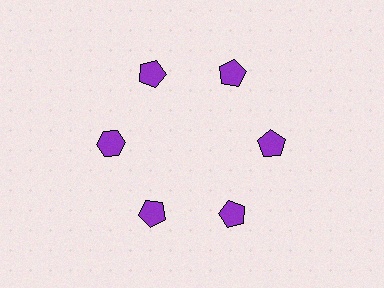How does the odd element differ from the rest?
It has a different shape: hexagon instead of pentagon.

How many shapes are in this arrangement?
There are 6 shapes arranged in a ring pattern.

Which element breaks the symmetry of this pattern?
The purple hexagon at roughly the 9 o'clock position breaks the symmetry. All other shapes are purple pentagons.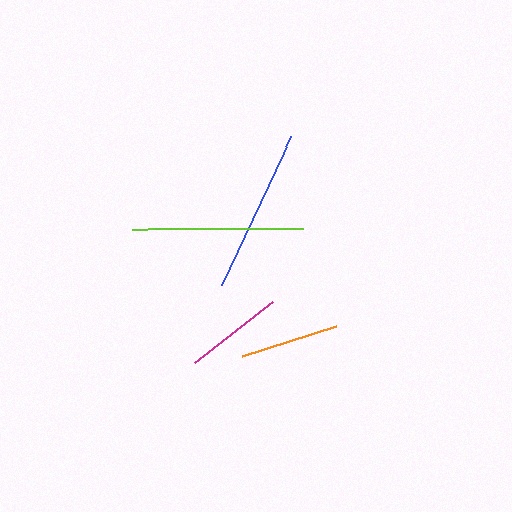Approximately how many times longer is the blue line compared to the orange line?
The blue line is approximately 1.7 times the length of the orange line.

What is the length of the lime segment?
The lime segment is approximately 171 pixels long.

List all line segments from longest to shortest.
From longest to shortest: lime, blue, magenta, orange.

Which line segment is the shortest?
The orange line is the shortest at approximately 99 pixels.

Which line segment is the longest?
The lime line is the longest at approximately 171 pixels.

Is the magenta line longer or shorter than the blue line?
The blue line is longer than the magenta line.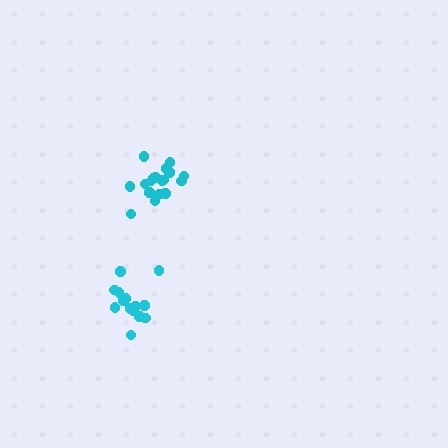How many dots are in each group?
Group 1: 19 dots, Group 2: 15 dots (34 total).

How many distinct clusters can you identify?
There are 2 distinct clusters.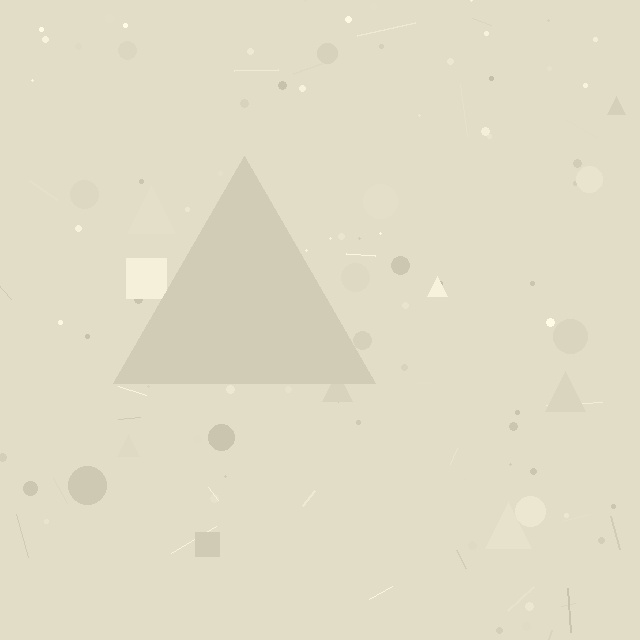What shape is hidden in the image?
A triangle is hidden in the image.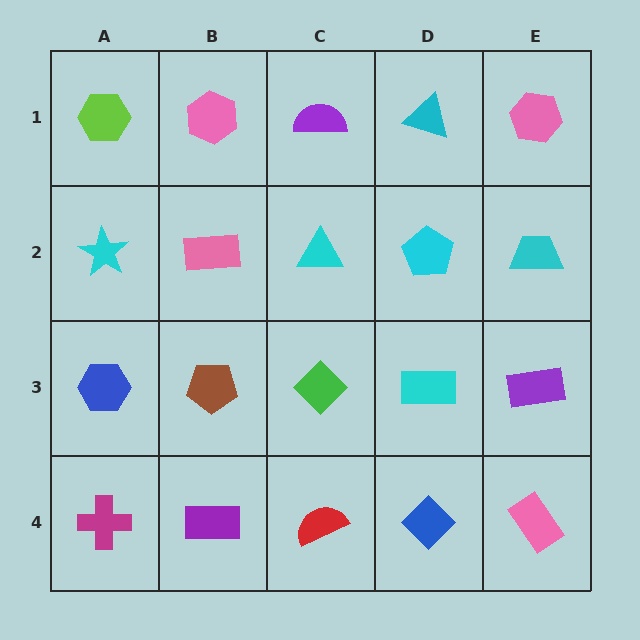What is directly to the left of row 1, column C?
A pink hexagon.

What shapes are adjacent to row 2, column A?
A lime hexagon (row 1, column A), a blue hexagon (row 3, column A), a pink rectangle (row 2, column B).